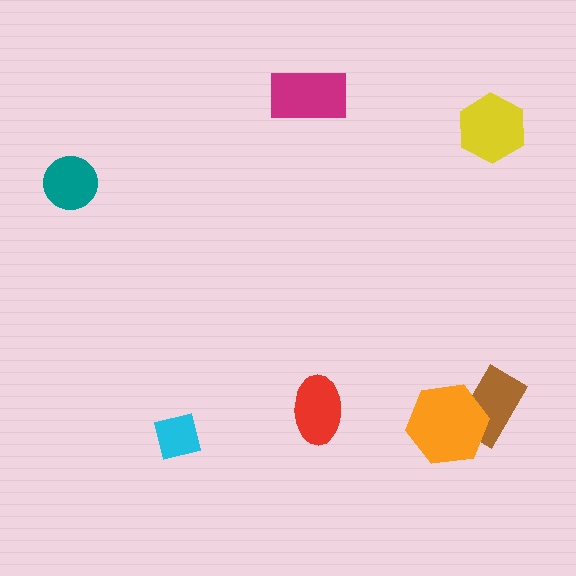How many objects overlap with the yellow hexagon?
0 objects overlap with the yellow hexagon.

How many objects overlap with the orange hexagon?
1 object overlaps with the orange hexagon.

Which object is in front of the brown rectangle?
The orange hexagon is in front of the brown rectangle.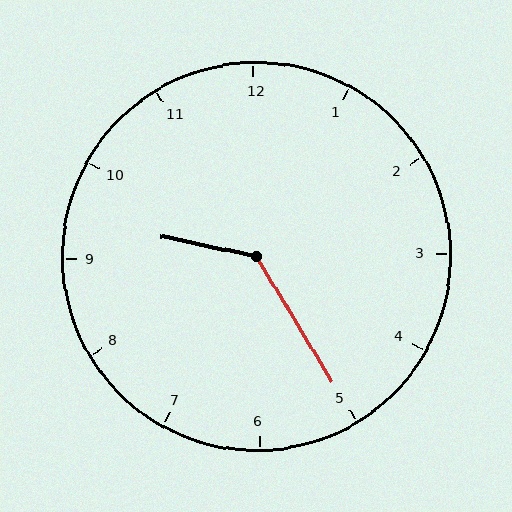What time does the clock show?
9:25.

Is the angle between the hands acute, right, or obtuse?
It is obtuse.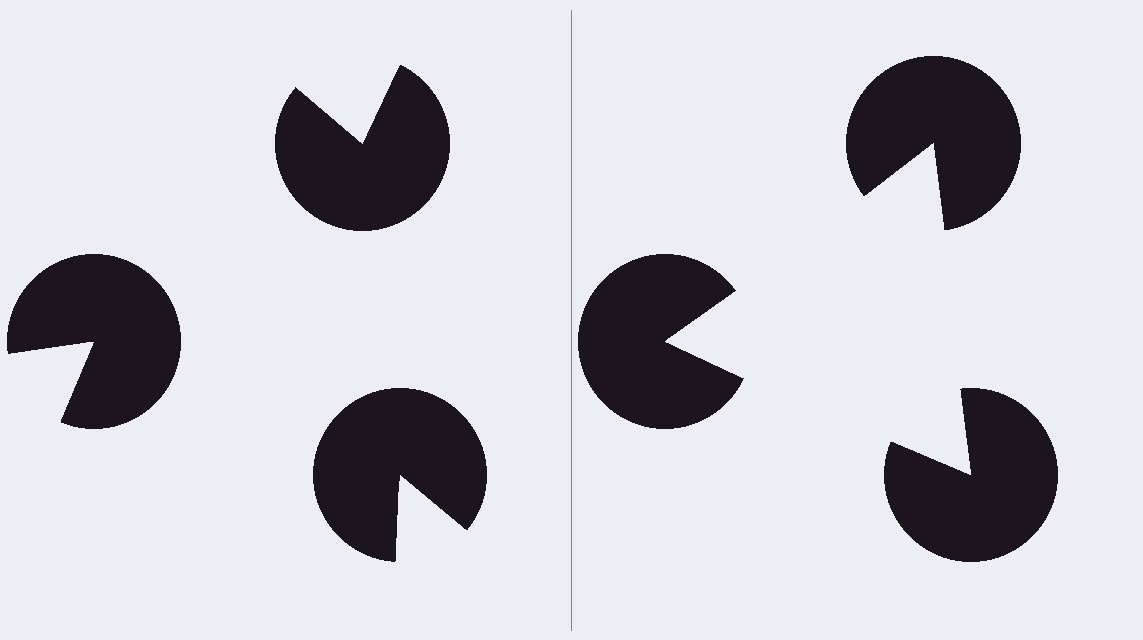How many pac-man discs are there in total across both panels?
6 — 3 on each side.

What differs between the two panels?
The pac-man discs are positioned identically on both sides; only the wedge orientations differ. On the right they align to a triangle; on the left they are misaligned.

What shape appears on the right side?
An illusory triangle.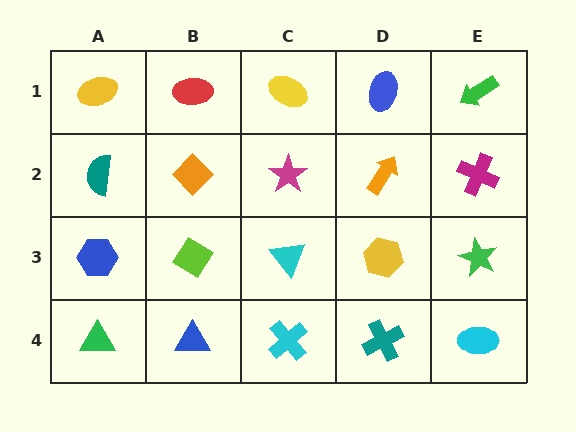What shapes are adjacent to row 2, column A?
A yellow ellipse (row 1, column A), a blue hexagon (row 3, column A), an orange diamond (row 2, column B).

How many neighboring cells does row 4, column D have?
3.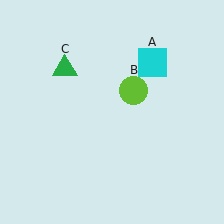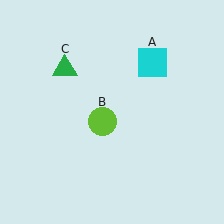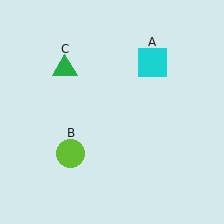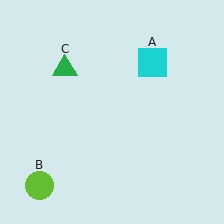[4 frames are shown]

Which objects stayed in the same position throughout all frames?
Cyan square (object A) and green triangle (object C) remained stationary.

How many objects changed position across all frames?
1 object changed position: lime circle (object B).